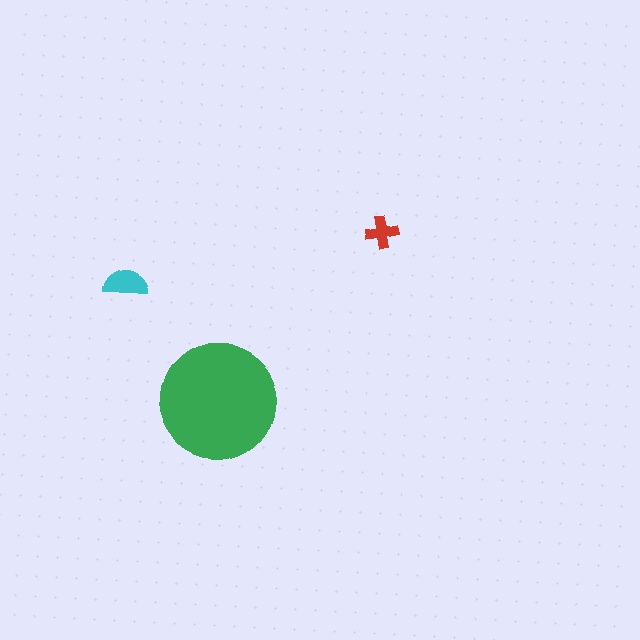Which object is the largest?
The green circle.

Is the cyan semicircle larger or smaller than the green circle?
Smaller.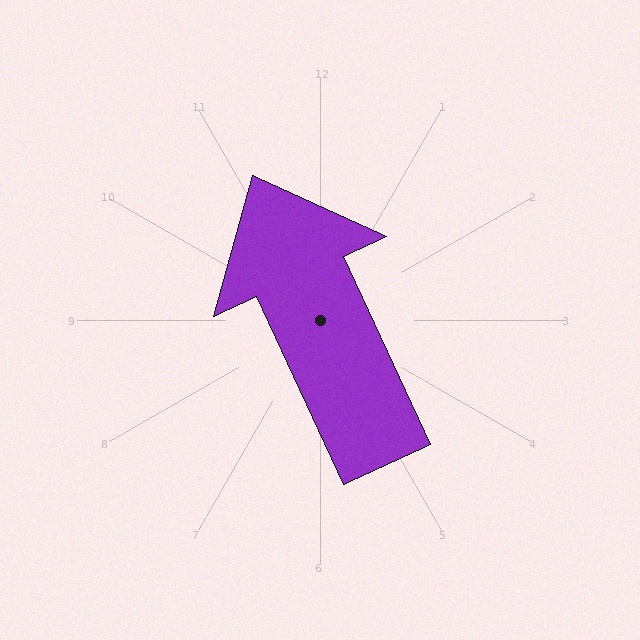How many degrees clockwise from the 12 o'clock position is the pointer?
Approximately 335 degrees.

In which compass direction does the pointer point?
Northwest.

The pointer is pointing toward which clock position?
Roughly 11 o'clock.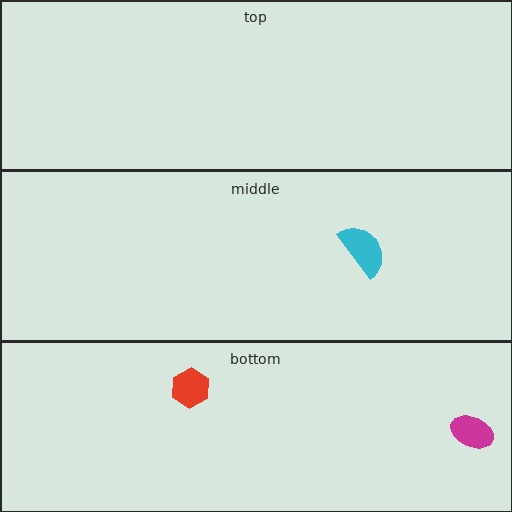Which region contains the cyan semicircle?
The middle region.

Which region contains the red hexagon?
The bottom region.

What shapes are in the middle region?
The cyan semicircle.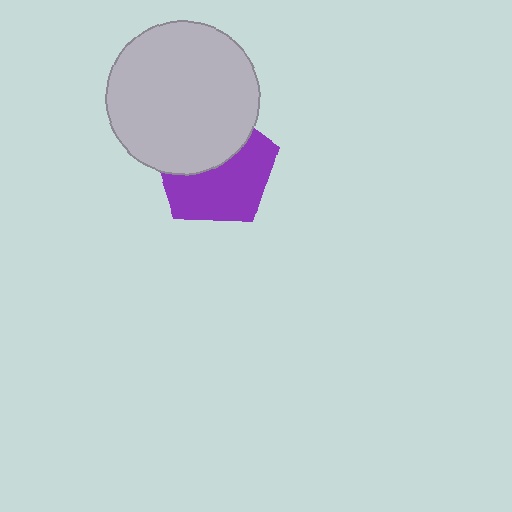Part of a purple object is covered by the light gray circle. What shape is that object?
It is a pentagon.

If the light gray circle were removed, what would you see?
You would see the complete purple pentagon.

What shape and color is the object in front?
The object in front is a light gray circle.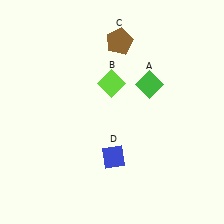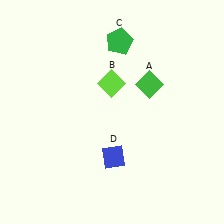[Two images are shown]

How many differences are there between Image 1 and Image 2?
There is 1 difference between the two images.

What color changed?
The pentagon (C) changed from brown in Image 1 to green in Image 2.